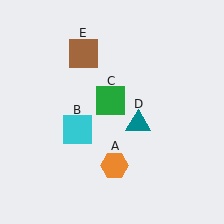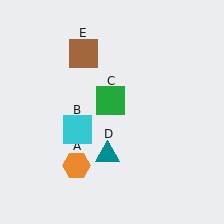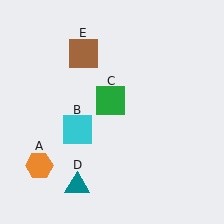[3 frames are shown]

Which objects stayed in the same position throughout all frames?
Cyan square (object B) and green square (object C) and brown square (object E) remained stationary.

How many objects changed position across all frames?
2 objects changed position: orange hexagon (object A), teal triangle (object D).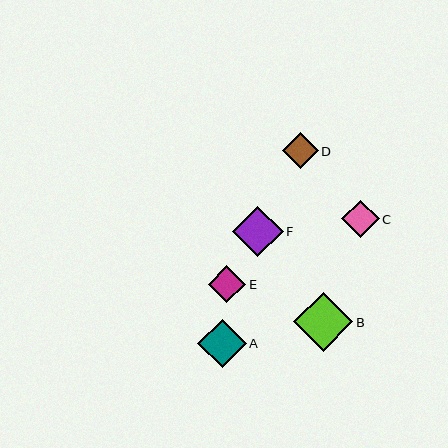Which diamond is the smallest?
Diamond D is the smallest with a size of approximately 36 pixels.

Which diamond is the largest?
Diamond B is the largest with a size of approximately 60 pixels.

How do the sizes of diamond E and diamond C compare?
Diamond E and diamond C are approximately the same size.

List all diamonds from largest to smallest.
From largest to smallest: B, F, A, E, C, D.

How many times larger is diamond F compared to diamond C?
Diamond F is approximately 1.4 times the size of diamond C.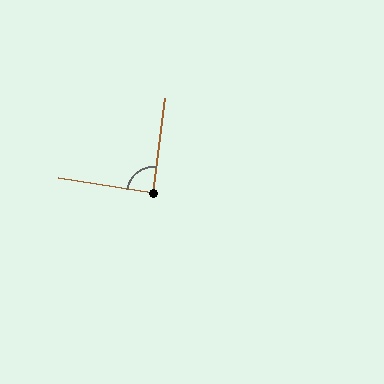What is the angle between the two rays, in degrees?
Approximately 88 degrees.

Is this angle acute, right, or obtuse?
It is approximately a right angle.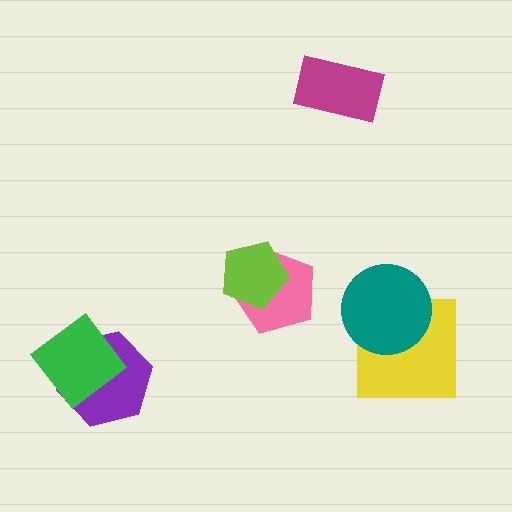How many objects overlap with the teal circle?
1 object overlaps with the teal circle.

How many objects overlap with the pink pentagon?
1 object overlaps with the pink pentagon.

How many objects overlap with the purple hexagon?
1 object overlaps with the purple hexagon.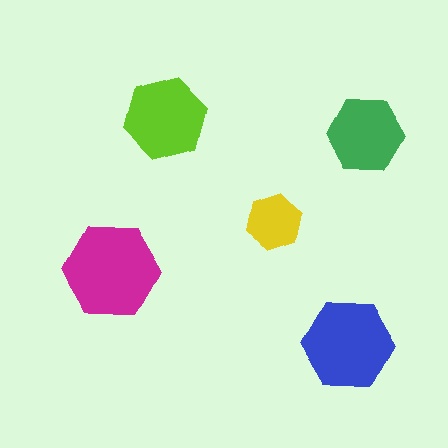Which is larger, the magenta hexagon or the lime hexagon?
The magenta one.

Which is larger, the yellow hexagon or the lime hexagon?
The lime one.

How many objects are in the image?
There are 5 objects in the image.